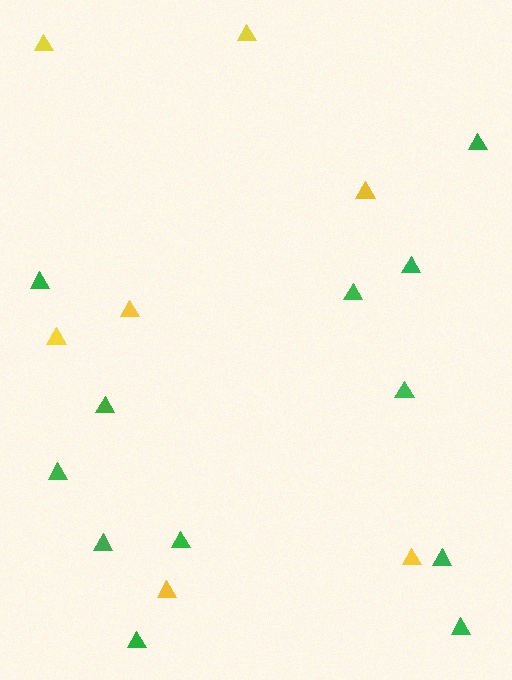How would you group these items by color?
There are 2 groups: one group of yellow triangles (7) and one group of green triangles (12).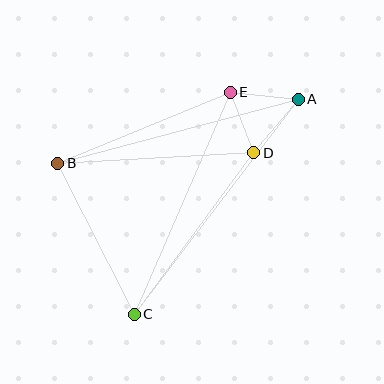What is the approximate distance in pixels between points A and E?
The distance between A and E is approximately 69 pixels.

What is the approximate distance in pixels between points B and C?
The distance between B and C is approximately 169 pixels.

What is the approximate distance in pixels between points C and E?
The distance between C and E is approximately 242 pixels.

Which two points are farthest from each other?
Points A and C are farthest from each other.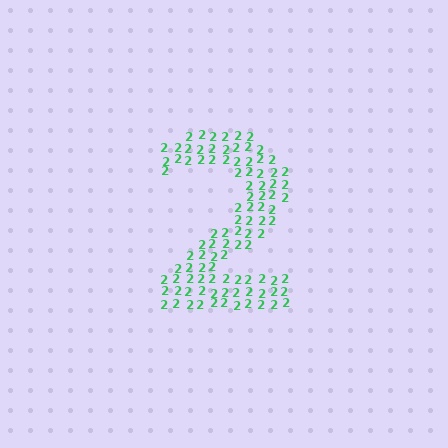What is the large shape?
The large shape is the digit 2.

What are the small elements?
The small elements are digit 2's.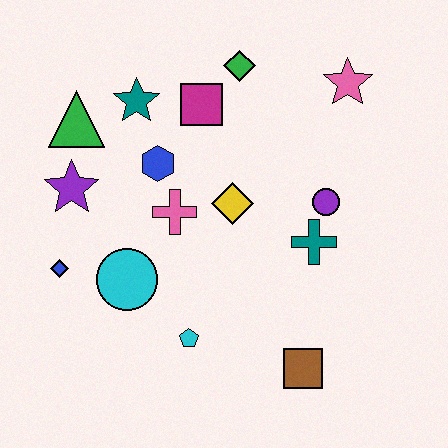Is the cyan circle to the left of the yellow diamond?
Yes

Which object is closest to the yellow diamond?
The pink cross is closest to the yellow diamond.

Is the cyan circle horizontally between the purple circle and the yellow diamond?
No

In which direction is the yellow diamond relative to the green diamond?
The yellow diamond is below the green diamond.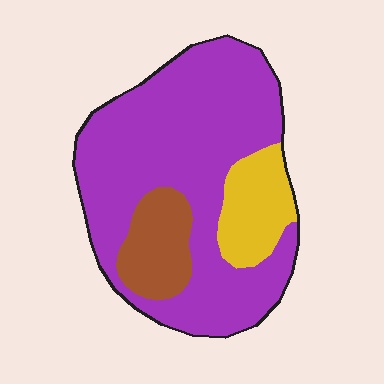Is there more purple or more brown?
Purple.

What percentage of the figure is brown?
Brown covers around 15% of the figure.